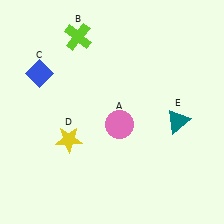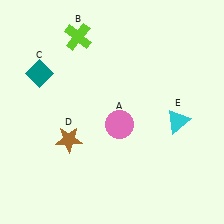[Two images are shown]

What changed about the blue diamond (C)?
In Image 1, C is blue. In Image 2, it changed to teal.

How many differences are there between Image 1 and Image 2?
There are 3 differences between the two images.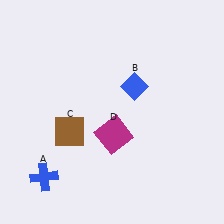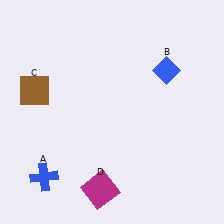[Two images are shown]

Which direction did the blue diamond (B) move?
The blue diamond (B) moved right.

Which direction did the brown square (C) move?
The brown square (C) moved up.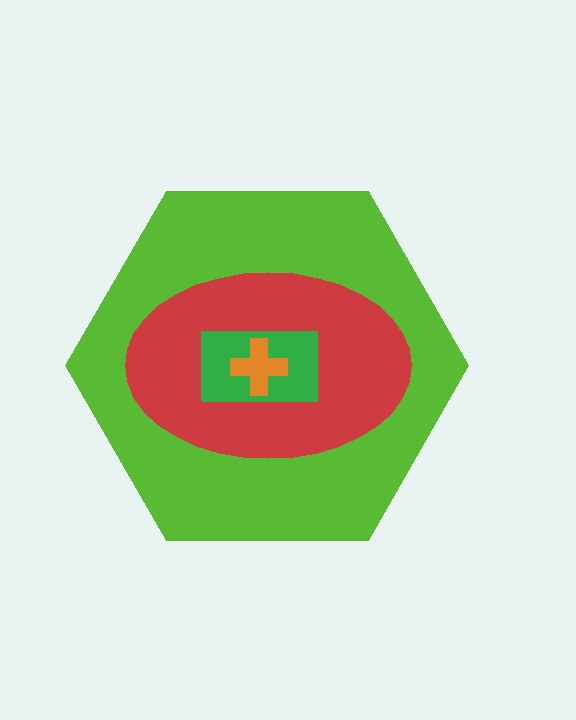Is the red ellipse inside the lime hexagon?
Yes.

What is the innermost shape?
The orange cross.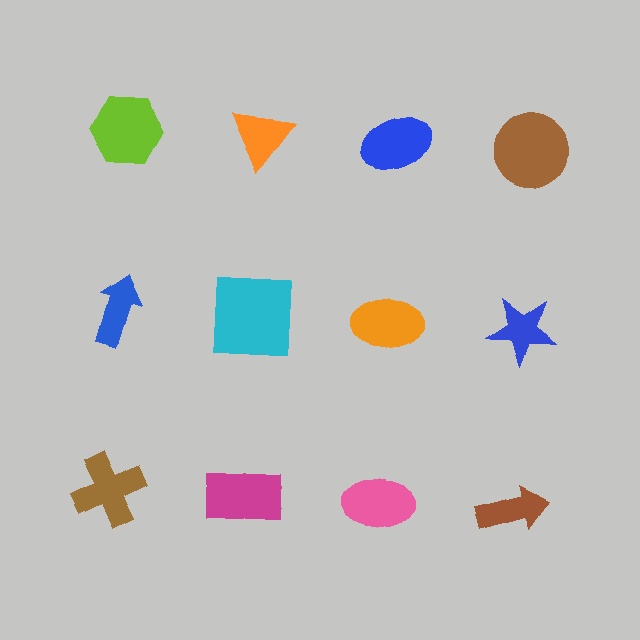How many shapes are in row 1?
4 shapes.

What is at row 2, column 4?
A blue star.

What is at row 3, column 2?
A magenta rectangle.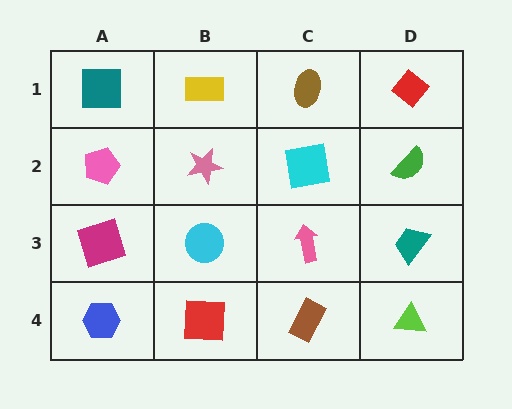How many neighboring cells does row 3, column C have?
4.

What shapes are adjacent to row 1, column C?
A cyan square (row 2, column C), a yellow rectangle (row 1, column B), a red diamond (row 1, column D).